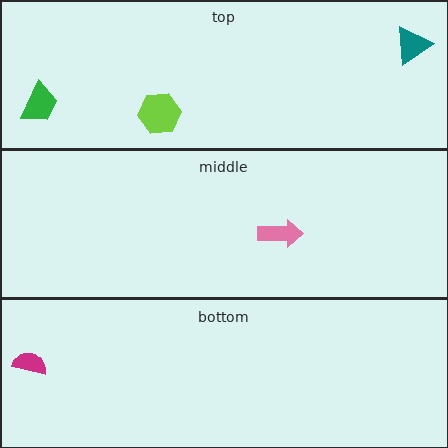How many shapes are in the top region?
3.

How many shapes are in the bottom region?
1.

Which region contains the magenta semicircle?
The bottom region.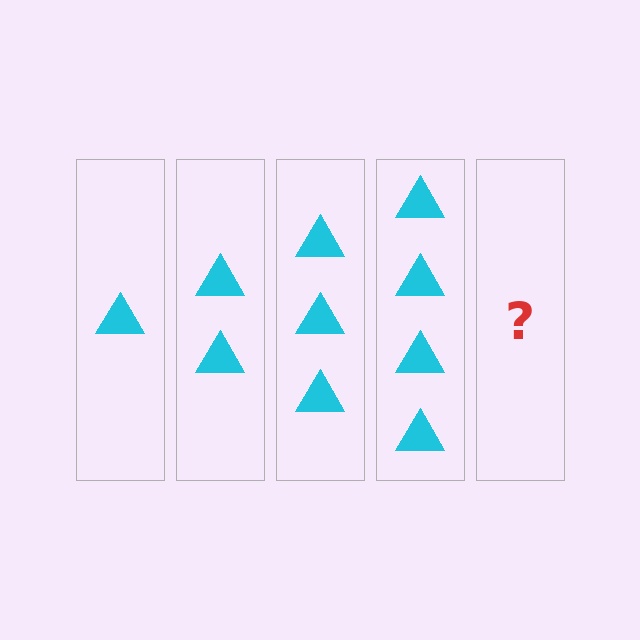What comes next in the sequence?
The next element should be 5 triangles.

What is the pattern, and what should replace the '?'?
The pattern is that each step adds one more triangle. The '?' should be 5 triangles.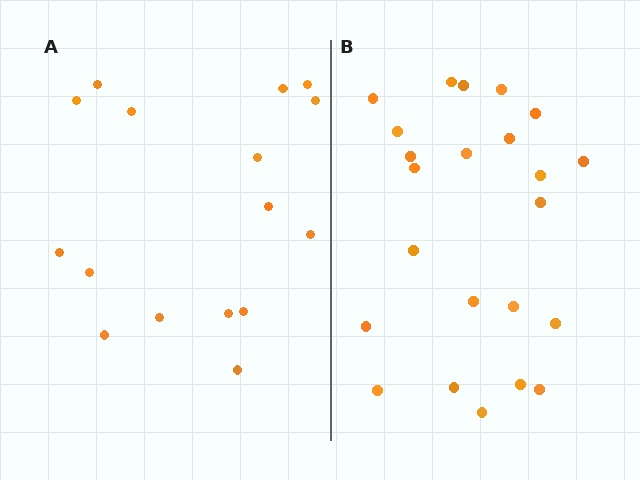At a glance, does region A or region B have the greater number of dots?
Region B (the right region) has more dots.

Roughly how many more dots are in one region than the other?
Region B has roughly 8 or so more dots than region A.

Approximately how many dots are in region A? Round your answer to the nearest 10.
About 20 dots. (The exact count is 16, which rounds to 20.)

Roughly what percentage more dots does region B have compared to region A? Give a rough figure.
About 45% more.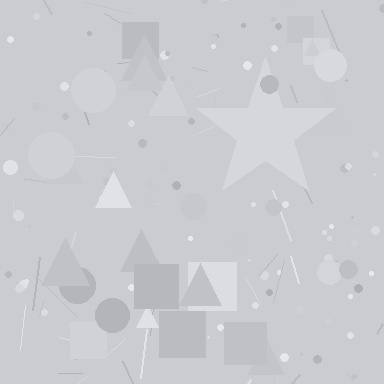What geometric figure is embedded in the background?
A star is embedded in the background.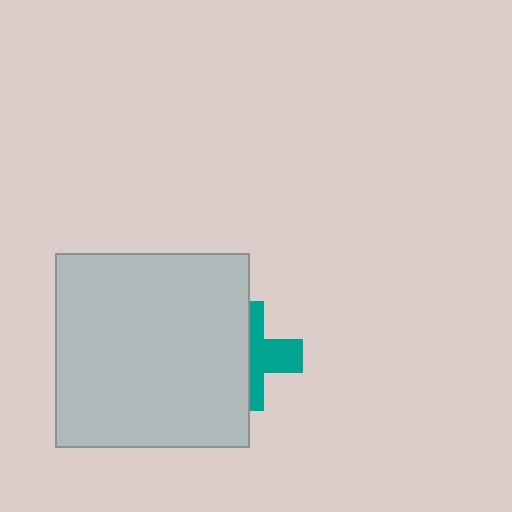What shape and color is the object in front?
The object in front is a light gray square.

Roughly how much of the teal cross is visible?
About half of it is visible (roughly 46%).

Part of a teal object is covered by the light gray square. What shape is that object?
It is a cross.